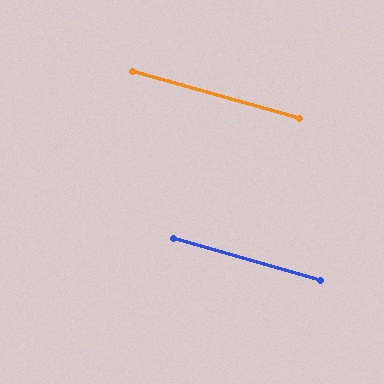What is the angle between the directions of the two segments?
Approximately 0 degrees.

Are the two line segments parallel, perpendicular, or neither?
Parallel — their directions differ by only 0.2°.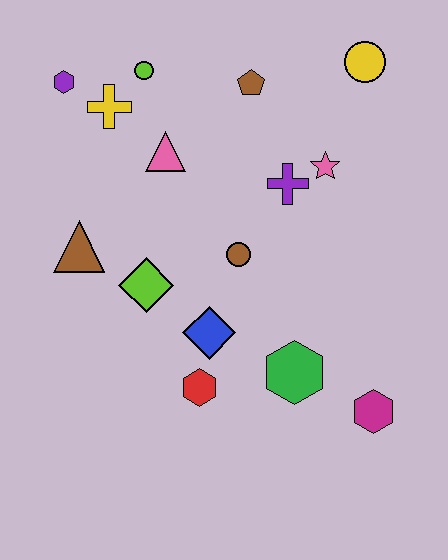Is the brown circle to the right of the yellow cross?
Yes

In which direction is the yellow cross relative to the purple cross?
The yellow cross is to the left of the purple cross.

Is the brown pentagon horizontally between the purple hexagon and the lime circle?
No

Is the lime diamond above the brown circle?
No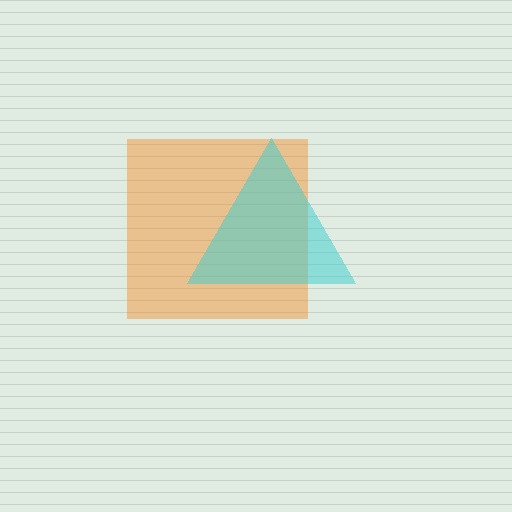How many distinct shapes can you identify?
There are 2 distinct shapes: an orange square, a cyan triangle.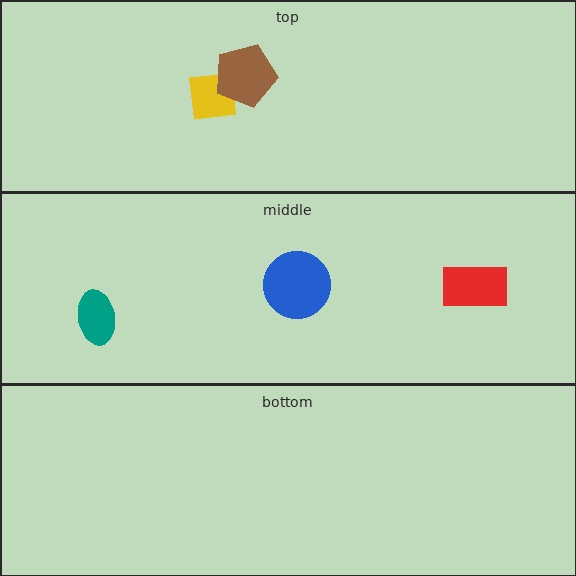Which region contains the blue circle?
The middle region.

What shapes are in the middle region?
The teal ellipse, the red rectangle, the blue circle.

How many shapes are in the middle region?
3.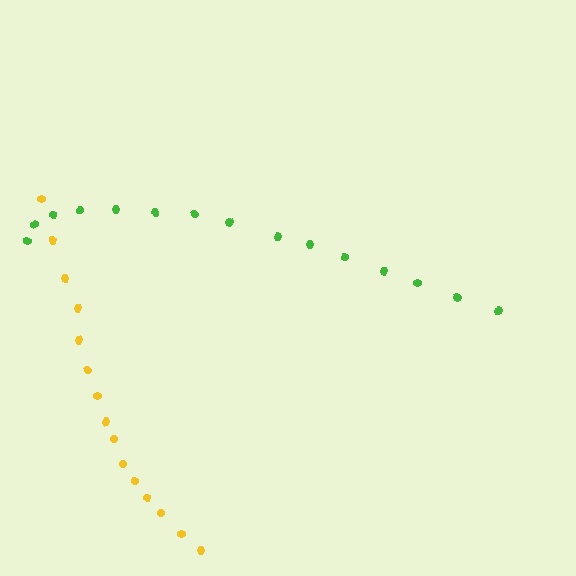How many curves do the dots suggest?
There are 2 distinct paths.